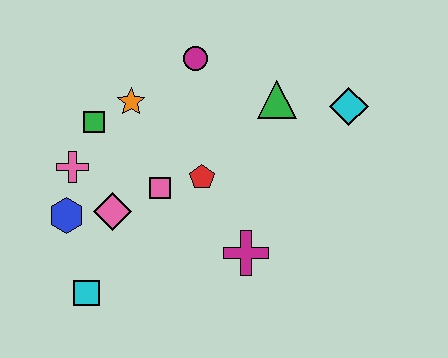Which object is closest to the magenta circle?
The orange star is closest to the magenta circle.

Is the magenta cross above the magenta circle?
No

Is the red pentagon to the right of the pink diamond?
Yes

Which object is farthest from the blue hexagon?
The cyan diamond is farthest from the blue hexagon.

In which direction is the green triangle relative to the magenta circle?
The green triangle is to the right of the magenta circle.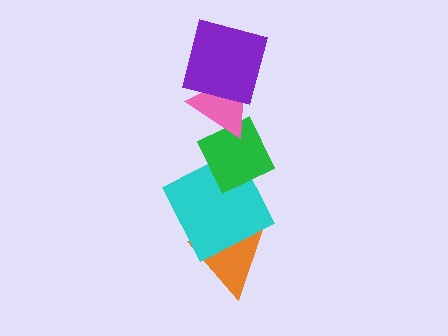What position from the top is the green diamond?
The green diamond is 3rd from the top.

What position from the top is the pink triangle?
The pink triangle is 2nd from the top.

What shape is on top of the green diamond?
The pink triangle is on top of the green diamond.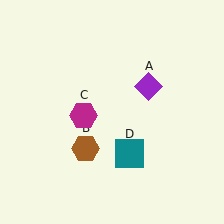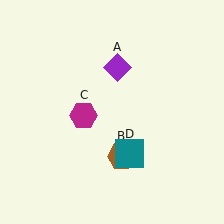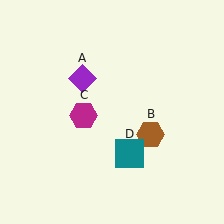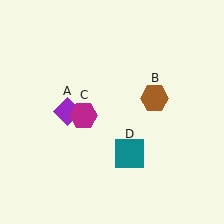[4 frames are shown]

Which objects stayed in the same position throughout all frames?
Magenta hexagon (object C) and teal square (object D) remained stationary.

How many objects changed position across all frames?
2 objects changed position: purple diamond (object A), brown hexagon (object B).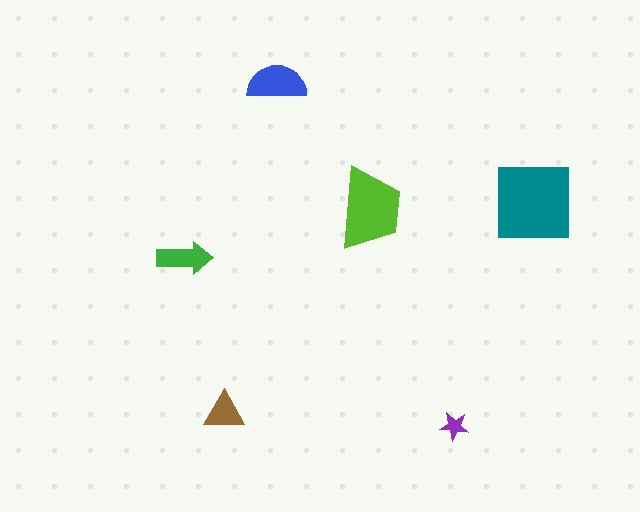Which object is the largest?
The teal square.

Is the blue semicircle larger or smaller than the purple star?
Larger.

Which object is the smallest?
The purple star.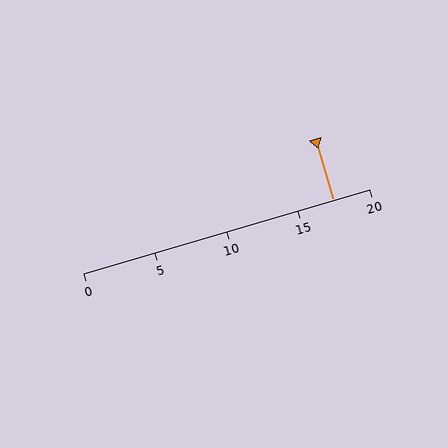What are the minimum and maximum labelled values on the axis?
The axis runs from 0 to 20.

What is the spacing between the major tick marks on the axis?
The major ticks are spaced 5 apart.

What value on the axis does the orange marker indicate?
The marker indicates approximately 17.5.